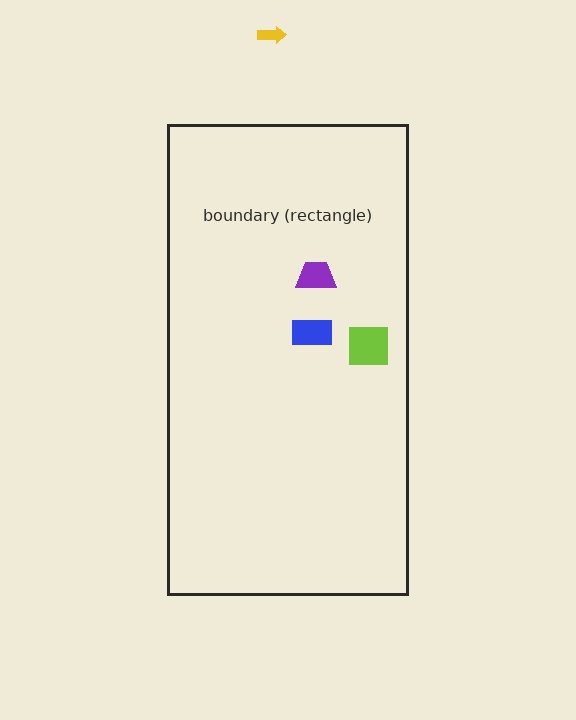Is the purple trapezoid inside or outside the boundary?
Inside.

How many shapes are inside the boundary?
3 inside, 1 outside.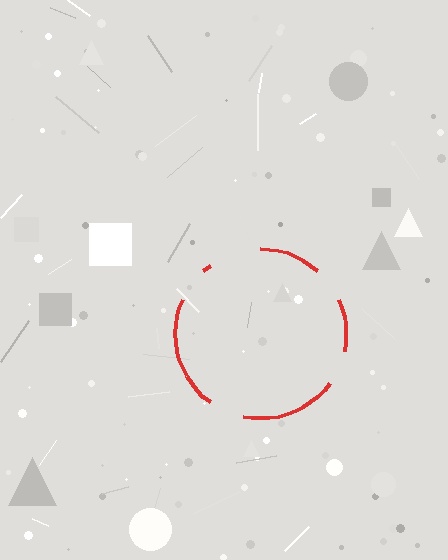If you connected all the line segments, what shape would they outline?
They would outline a circle.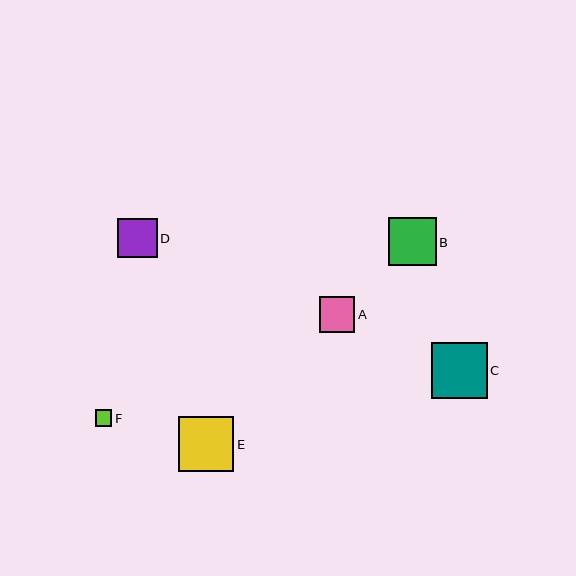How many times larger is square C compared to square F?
Square C is approximately 3.4 times the size of square F.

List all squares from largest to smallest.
From largest to smallest: C, E, B, D, A, F.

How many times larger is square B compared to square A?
Square B is approximately 1.3 times the size of square A.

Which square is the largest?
Square C is the largest with a size of approximately 56 pixels.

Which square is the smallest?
Square F is the smallest with a size of approximately 17 pixels.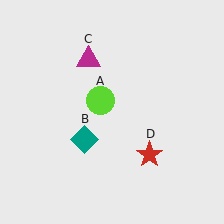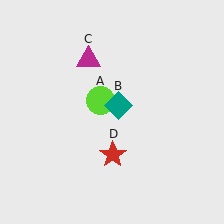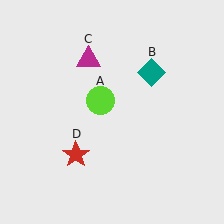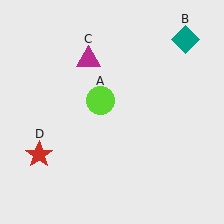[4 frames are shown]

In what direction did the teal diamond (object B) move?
The teal diamond (object B) moved up and to the right.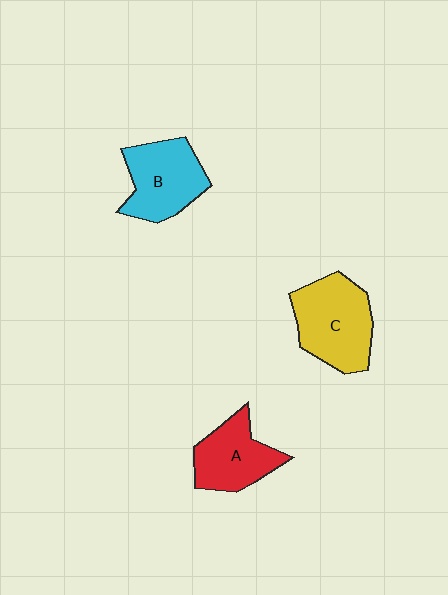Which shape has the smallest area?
Shape A (red).